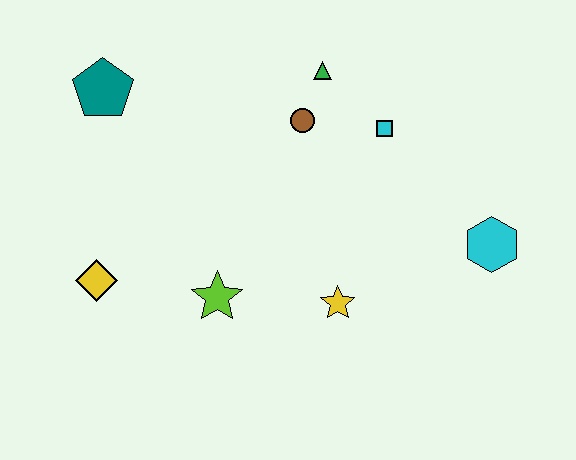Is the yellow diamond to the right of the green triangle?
No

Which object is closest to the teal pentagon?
The yellow diamond is closest to the teal pentagon.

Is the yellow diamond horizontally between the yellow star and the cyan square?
No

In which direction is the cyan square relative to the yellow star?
The cyan square is above the yellow star.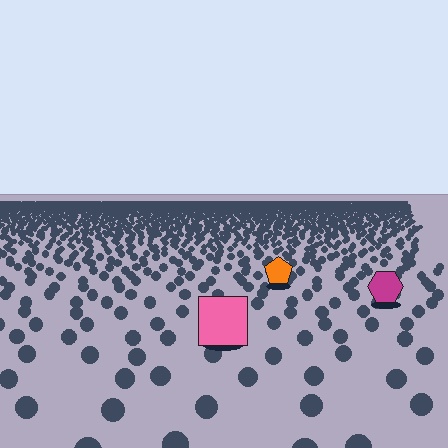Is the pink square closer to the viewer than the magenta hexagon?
Yes. The pink square is closer — you can tell from the texture gradient: the ground texture is coarser near it.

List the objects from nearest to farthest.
From nearest to farthest: the pink square, the magenta hexagon, the orange pentagon.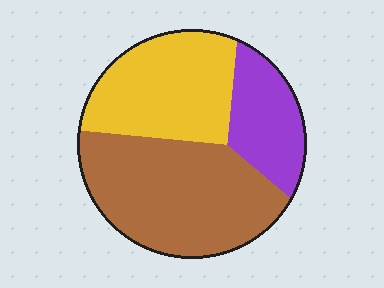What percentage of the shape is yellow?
Yellow covers around 35% of the shape.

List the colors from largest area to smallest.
From largest to smallest: brown, yellow, purple.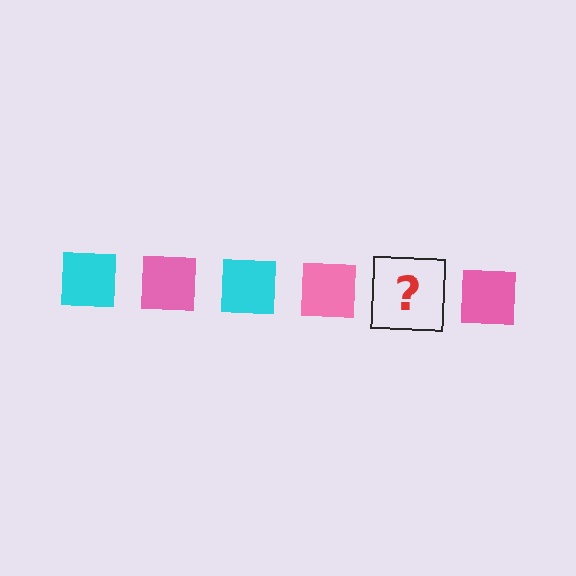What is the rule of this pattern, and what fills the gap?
The rule is that the pattern cycles through cyan, pink squares. The gap should be filled with a cyan square.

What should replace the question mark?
The question mark should be replaced with a cyan square.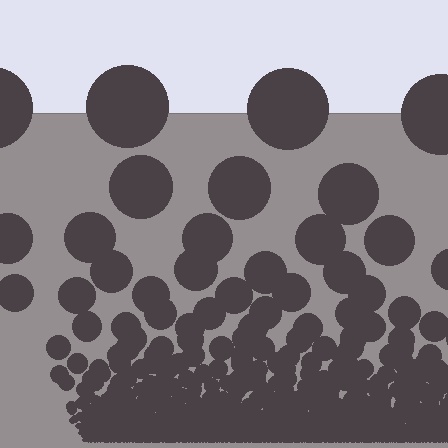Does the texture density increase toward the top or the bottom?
Density increases toward the bottom.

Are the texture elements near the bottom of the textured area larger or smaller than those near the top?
Smaller. The gradient is inverted — elements near the bottom are smaller and denser.